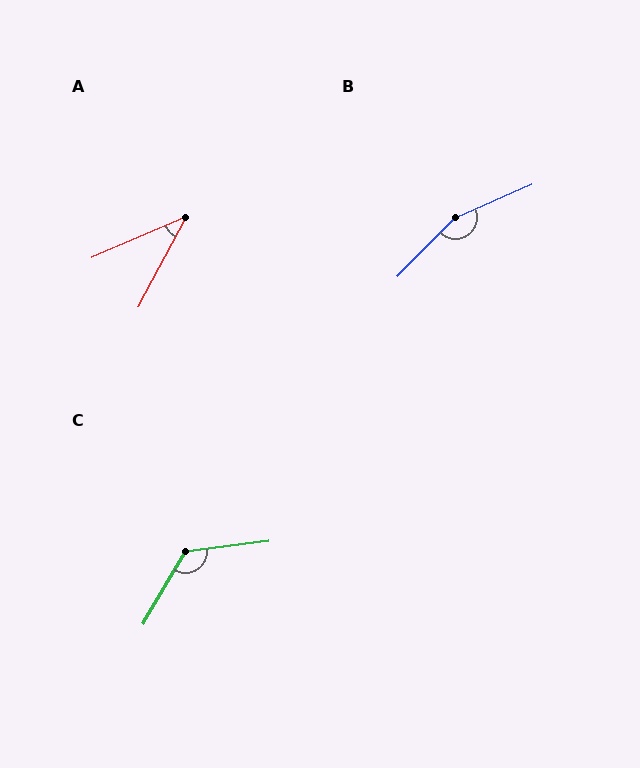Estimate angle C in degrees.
Approximately 128 degrees.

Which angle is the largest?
B, at approximately 158 degrees.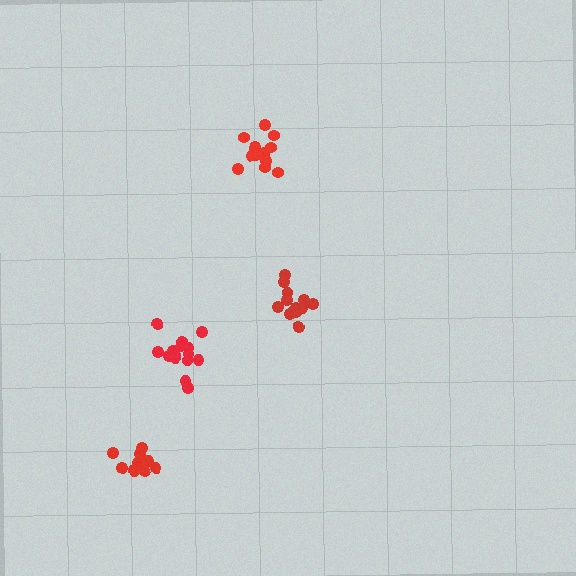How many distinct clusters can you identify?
There are 4 distinct clusters.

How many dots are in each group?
Group 1: 10 dots, Group 2: 14 dots, Group 3: 16 dots, Group 4: 14 dots (54 total).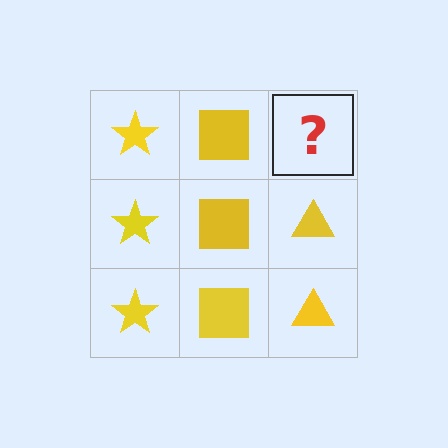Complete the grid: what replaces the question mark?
The question mark should be replaced with a yellow triangle.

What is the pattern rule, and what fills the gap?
The rule is that each column has a consistent shape. The gap should be filled with a yellow triangle.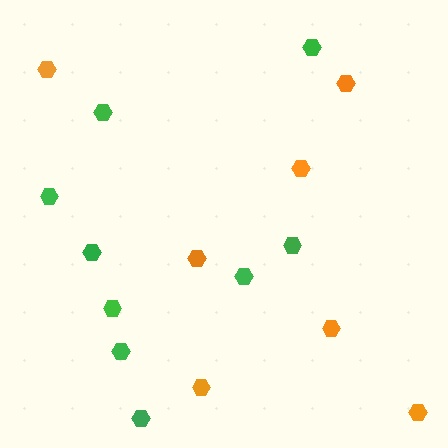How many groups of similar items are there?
There are 2 groups: one group of orange hexagons (7) and one group of green hexagons (9).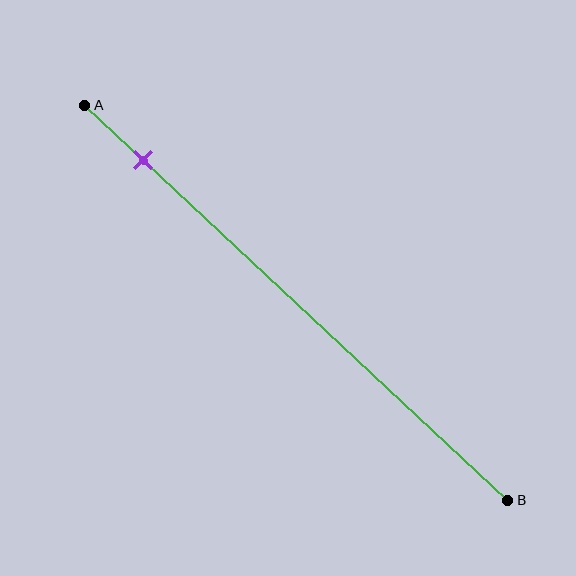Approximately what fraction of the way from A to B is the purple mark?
The purple mark is approximately 15% of the way from A to B.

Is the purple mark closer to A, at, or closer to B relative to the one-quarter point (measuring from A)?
The purple mark is closer to point A than the one-quarter point of segment AB.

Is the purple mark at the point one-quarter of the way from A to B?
No, the mark is at about 15% from A, not at the 25% one-quarter point.